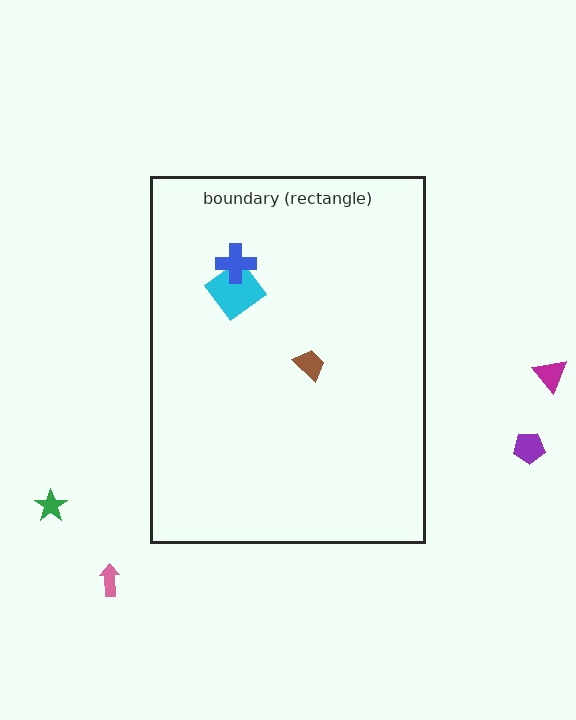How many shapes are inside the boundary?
3 inside, 4 outside.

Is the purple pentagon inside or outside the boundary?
Outside.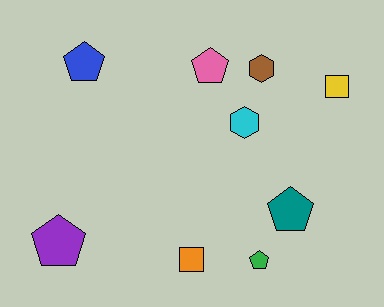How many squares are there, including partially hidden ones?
There are 2 squares.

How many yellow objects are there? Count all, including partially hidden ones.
There is 1 yellow object.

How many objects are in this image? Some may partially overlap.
There are 9 objects.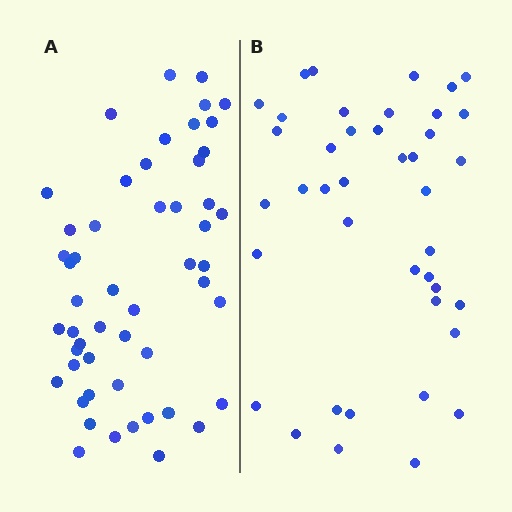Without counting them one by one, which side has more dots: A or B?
Region A (the left region) has more dots.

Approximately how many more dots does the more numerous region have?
Region A has roughly 12 or so more dots than region B.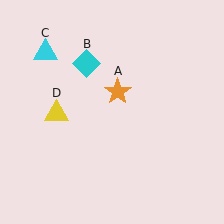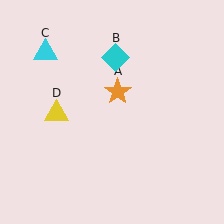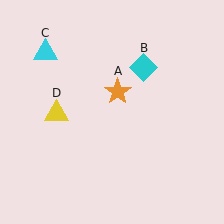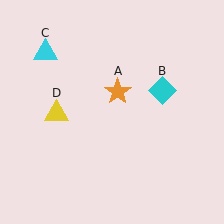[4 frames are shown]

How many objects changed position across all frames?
1 object changed position: cyan diamond (object B).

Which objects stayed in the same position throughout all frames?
Orange star (object A) and cyan triangle (object C) and yellow triangle (object D) remained stationary.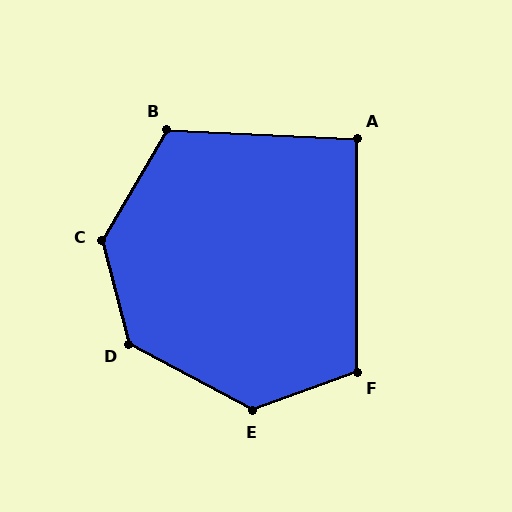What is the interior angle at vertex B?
Approximately 117 degrees (obtuse).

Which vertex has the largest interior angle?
C, at approximately 135 degrees.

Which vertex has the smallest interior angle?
A, at approximately 93 degrees.